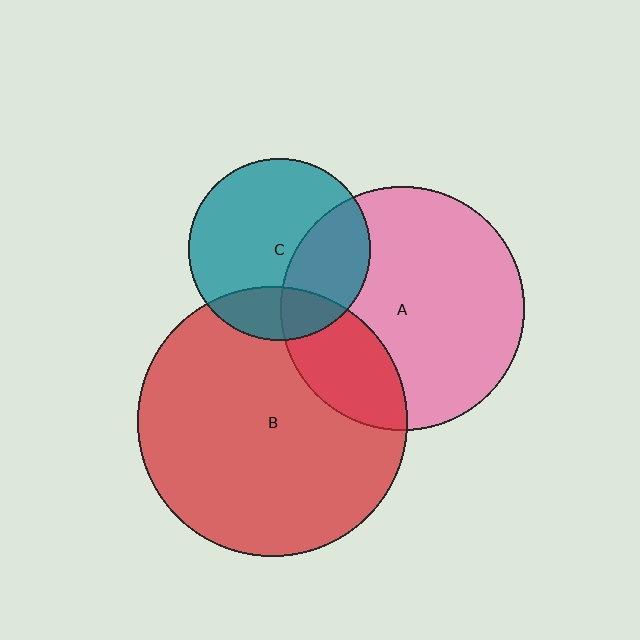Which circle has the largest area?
Circle B (red).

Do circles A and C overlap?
Yes.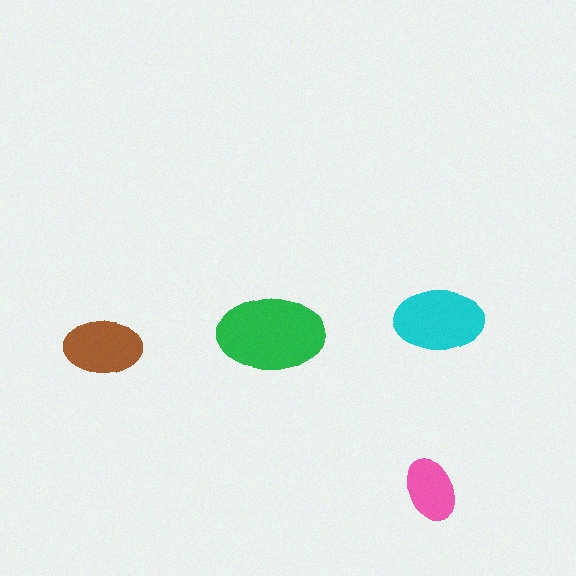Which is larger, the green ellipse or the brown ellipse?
The green one.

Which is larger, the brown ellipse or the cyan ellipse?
The cyan one.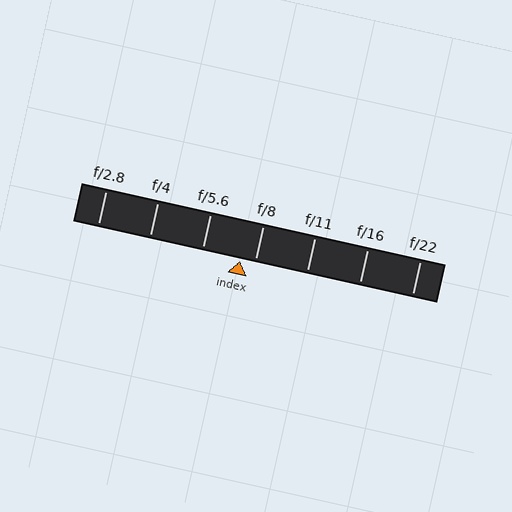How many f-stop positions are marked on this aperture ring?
There are 7 f-stop positions marked.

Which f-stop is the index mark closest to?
The index mark is closest to f/8.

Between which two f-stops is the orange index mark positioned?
The index mark is between f/5.6 and f/8.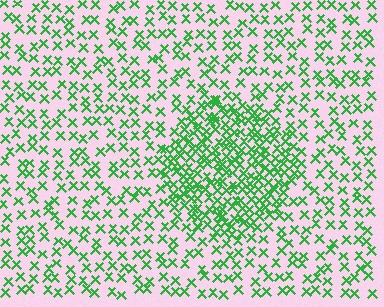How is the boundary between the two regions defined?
The boundary is defined by a change in element density (approximately 2.3x ratio). All elements are the same color, size, and shape.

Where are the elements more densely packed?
The elements are more densely packed inside the circle boundary.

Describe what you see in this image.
The image contains small green elements arranged at two different densities. A circle-shaped region is visible where the elements are more densely packed than the surrounding area.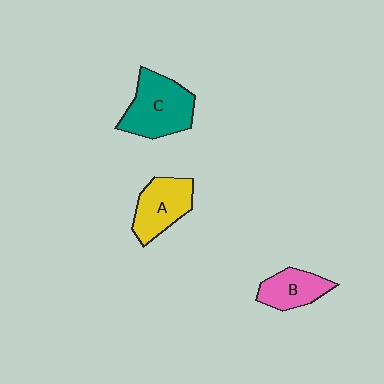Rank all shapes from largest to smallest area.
From largest to smallest: C (teal), A (yellow), B (pink).